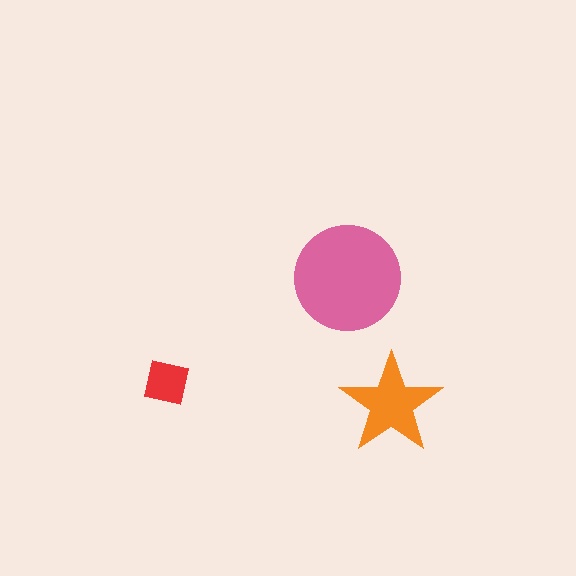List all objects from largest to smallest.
The pink circle, the orange star, the red square.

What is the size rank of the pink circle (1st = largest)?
1st.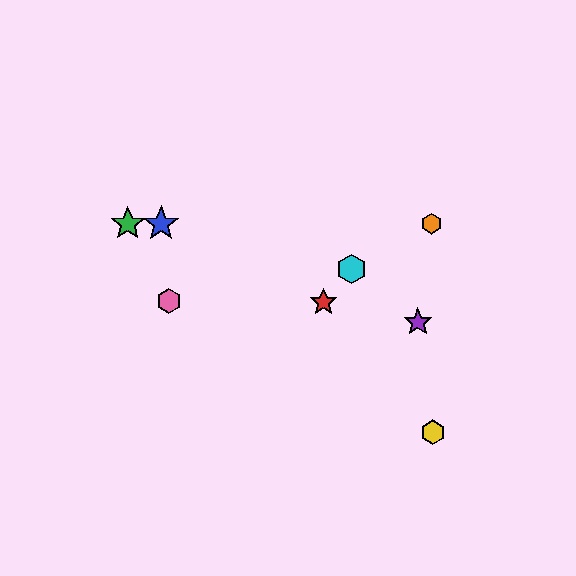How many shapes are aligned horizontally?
3 shapes (the blue star, the green star, the orange hexagon) are aligned horizontally.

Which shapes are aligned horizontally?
The blue star, the green star, the orange hexagon are aligned horizontally.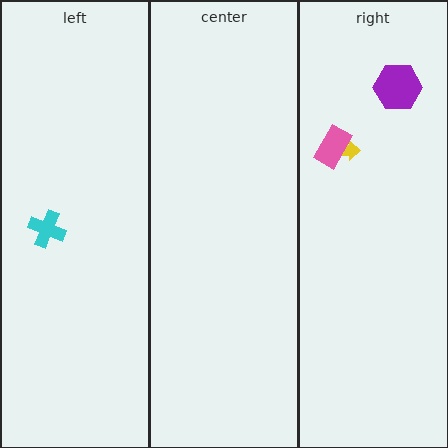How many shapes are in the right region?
3.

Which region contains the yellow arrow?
The right region.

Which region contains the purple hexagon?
The right region.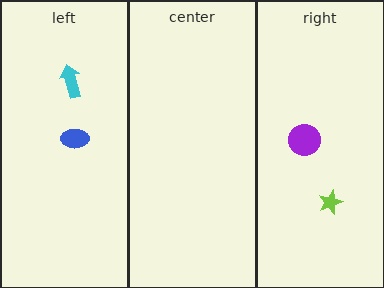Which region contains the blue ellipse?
The left region.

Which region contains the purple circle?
The right region.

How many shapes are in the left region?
2.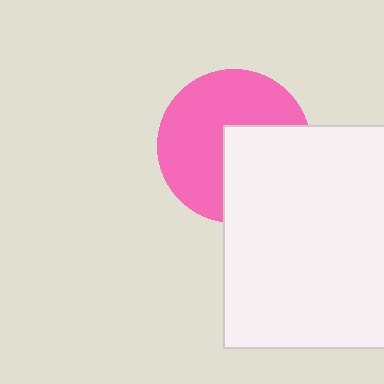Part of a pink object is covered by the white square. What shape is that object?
It is a circle.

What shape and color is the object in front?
The object in front is a white square.